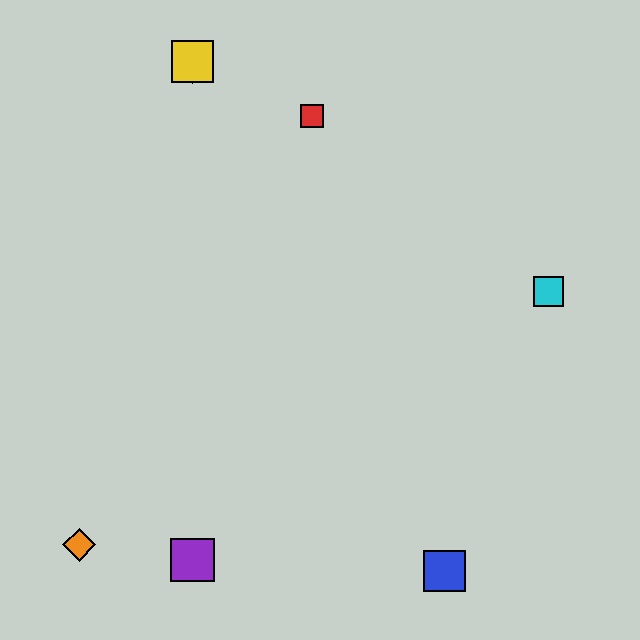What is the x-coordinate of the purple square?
The purple square is at x≈192.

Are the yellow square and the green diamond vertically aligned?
Yes, both are at x≈192.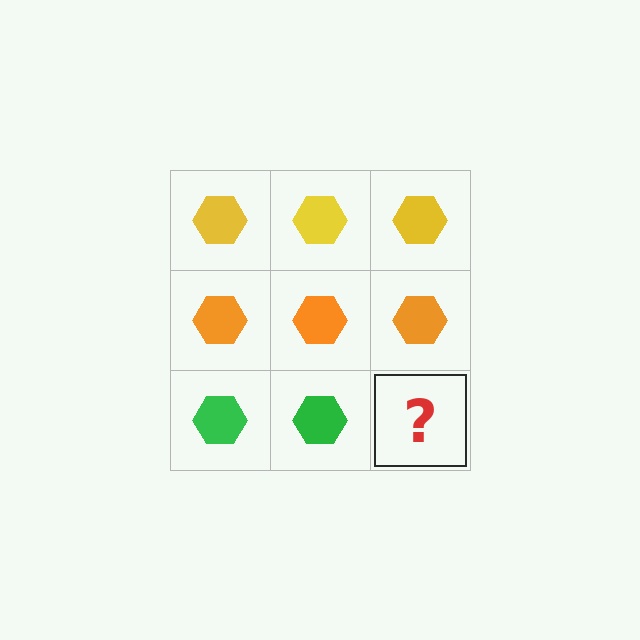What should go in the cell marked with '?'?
The missing cell should contain a green hexagon.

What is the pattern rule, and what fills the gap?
The rule is that each row has a consistent color. The gap should be filled with a green hexagon.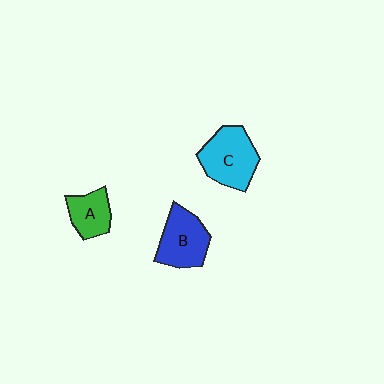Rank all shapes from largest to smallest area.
From largest to smallest: C (cyan), B (blue), A (green).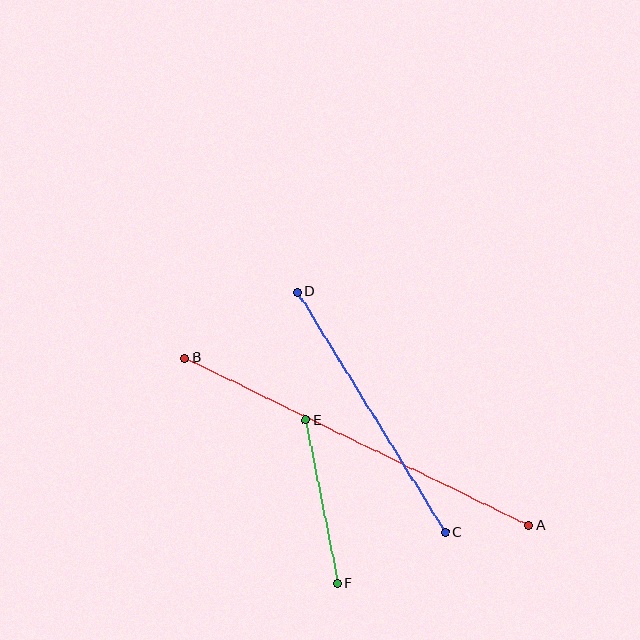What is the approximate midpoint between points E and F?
The midpoint is at approximately (321, 502) pixels.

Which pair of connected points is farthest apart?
Points A and B are farthest apart.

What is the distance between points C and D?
The distance is approximately 282 pixels.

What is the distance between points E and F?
The distance is approximately 166 pixels.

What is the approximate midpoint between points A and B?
The midpoint is at approximately (357, 442) pixels.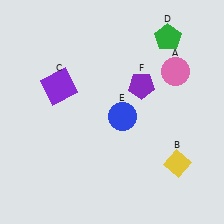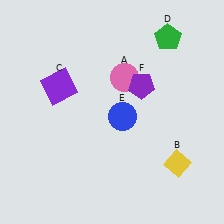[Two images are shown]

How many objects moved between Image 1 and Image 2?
1 object moved between the two images.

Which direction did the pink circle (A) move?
The pink circle (A) moved left.